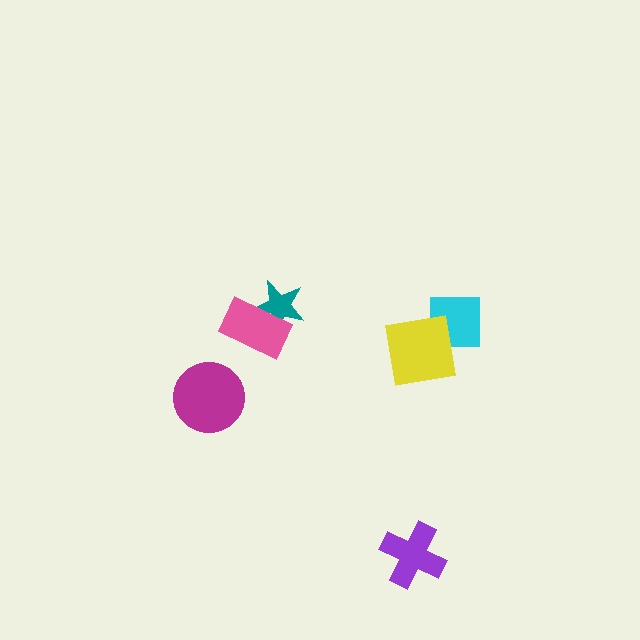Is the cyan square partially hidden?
Yes, it is partially covered by another shape.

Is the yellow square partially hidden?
No, no other shape covers it.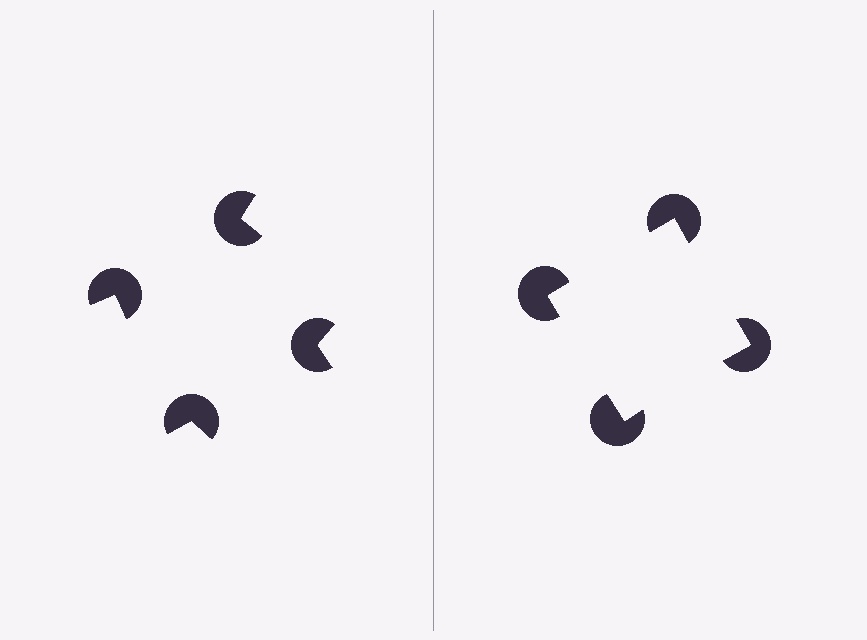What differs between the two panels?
The pac-man discs are positioned identically on both sides; only the wedge orientations differ. On the right they align to a square; on the left they are misaligned.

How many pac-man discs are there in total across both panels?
8 — 4 on each side.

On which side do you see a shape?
An illusory square appears on the right side. On the left side the wedge cuts are rotated, so no coherent shape forms.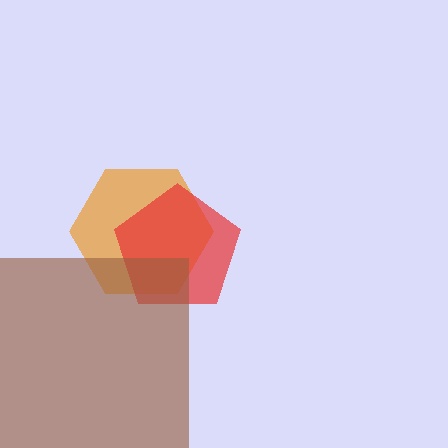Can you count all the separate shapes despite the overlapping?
Yes, there are 3 separate shapes.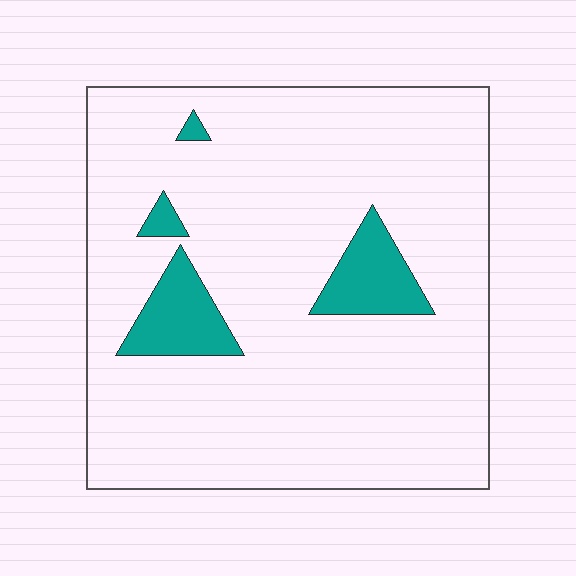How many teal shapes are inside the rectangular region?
4.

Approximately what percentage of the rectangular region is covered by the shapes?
Approximately 10%.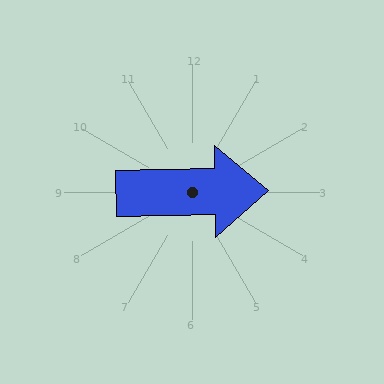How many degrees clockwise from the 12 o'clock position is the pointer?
Approximately 89 degrees.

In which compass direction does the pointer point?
East.